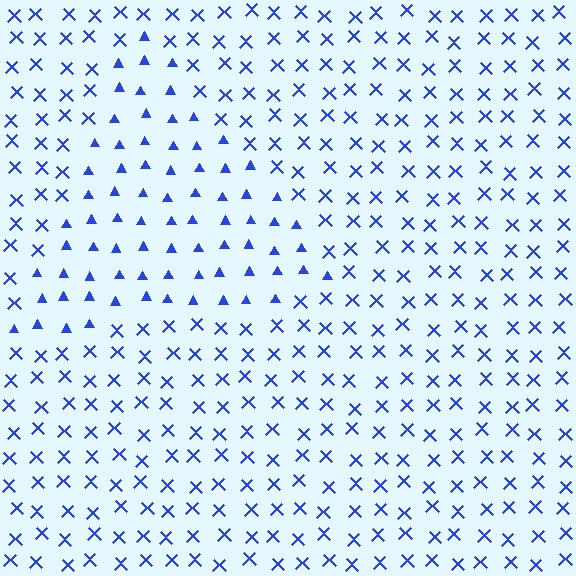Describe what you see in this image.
The image is filled with small blue elements arranged in a uniform grid. A triangle-shaped region contains triangles, while the surrounding area contains X marks. The boundary is defined purely by the change in element shape.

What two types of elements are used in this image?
The image uses triangles inside the triangle region and X marks outside it.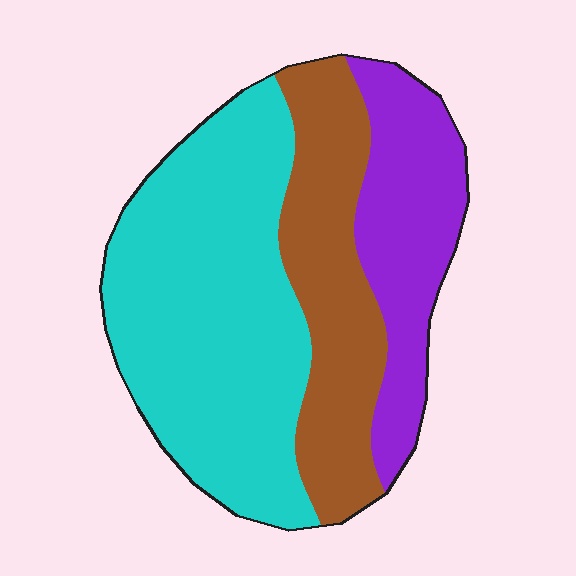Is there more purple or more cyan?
Cyan.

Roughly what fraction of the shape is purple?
Purple takes up about one quarter (1/4) of the shape.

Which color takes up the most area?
Cyan, at roughly 50%.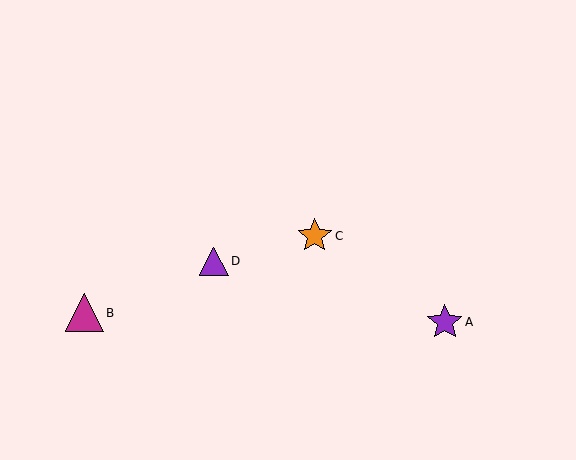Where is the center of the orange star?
The center of the orange star is at (315, 236).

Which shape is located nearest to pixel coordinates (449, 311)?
The purple star (labeled A) at (445, 322) is nearest to that location.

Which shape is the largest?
The magenta triangle (labeled B) is the largest.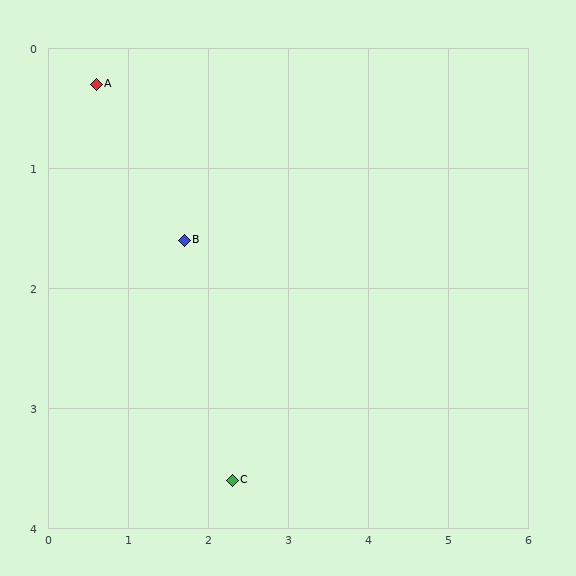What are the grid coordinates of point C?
Point C is at approximately (2.3, 3.6).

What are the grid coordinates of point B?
Point B is at approximately (1.7, 1.6).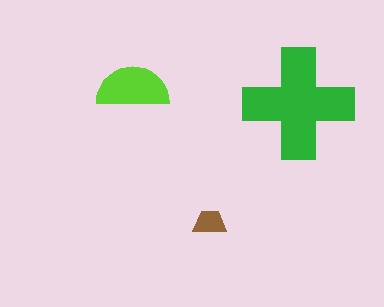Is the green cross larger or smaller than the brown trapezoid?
Larger.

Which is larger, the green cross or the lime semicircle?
The green cross.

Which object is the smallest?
The brown trapezoid.